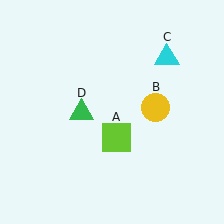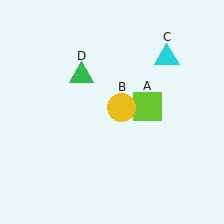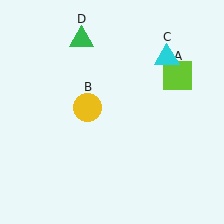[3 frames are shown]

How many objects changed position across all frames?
3 objects changed position: lime square (object A), yellow circle (object B), green triangle (object D).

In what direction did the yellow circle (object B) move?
The yellow circle (object B) moved left.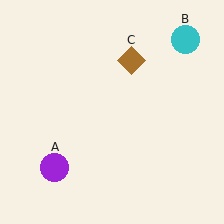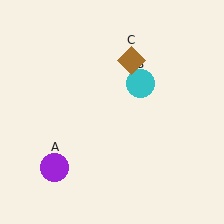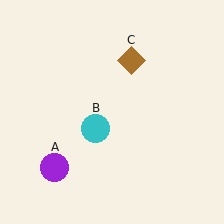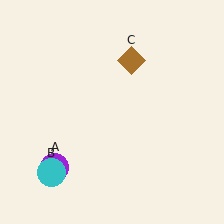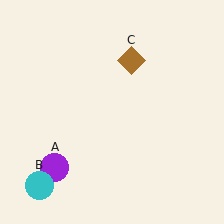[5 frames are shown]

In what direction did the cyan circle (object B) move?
The cyan circle (object B) moved down and to the left.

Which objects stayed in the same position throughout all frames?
Purple circle (object A) and brown diamond (object C) remained stationary.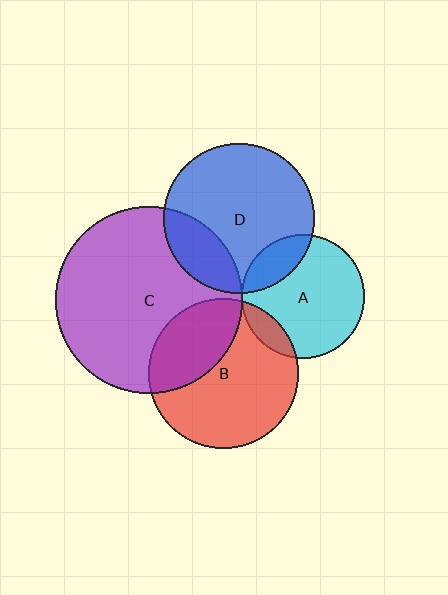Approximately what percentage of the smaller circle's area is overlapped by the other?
Approximately 35%.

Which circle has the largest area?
Circle C (purple).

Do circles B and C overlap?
Yes.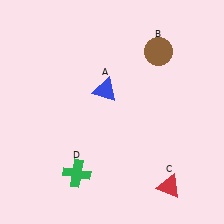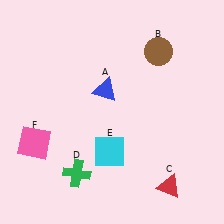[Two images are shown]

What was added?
A cyan square (E), a pink square (F) were added in Image 2.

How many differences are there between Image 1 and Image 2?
There are 2 differences between the two images.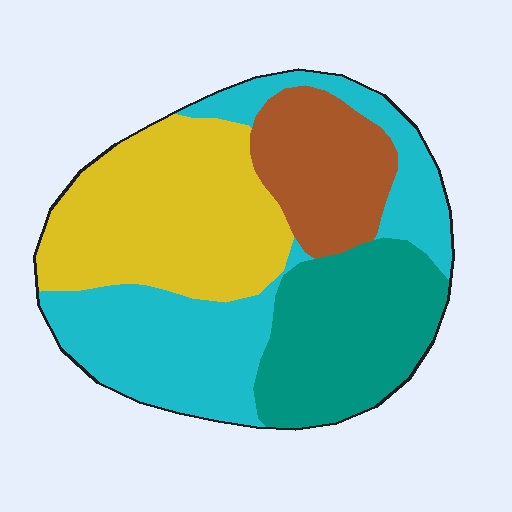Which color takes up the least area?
Brown, at roughly 15%.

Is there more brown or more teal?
Teal.